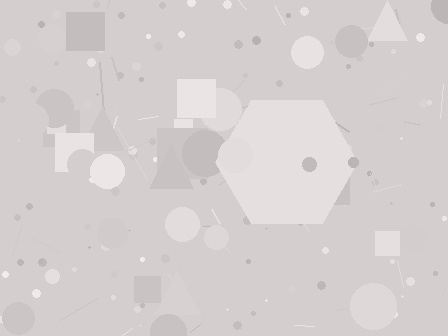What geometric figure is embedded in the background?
A hexagon is embedded in the background.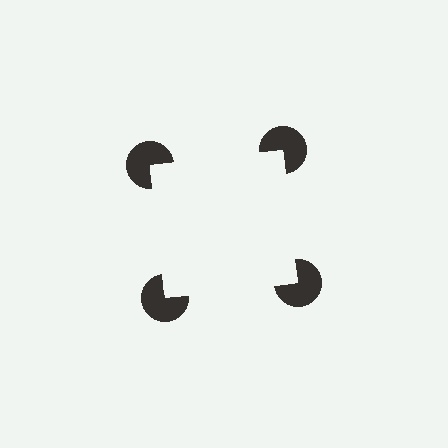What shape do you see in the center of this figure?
An illusory square — its edges are inferred from the aligned wedge cuts in the pac-man discs, not physically drawn.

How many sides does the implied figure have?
4 sides.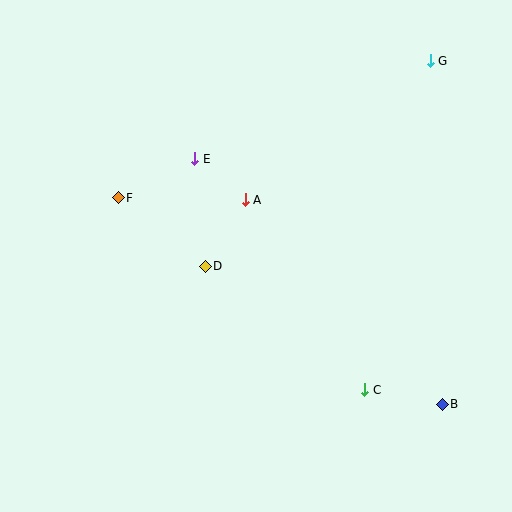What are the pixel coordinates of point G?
Point G is at (430, 61).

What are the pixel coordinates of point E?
Point E is at (195, 159).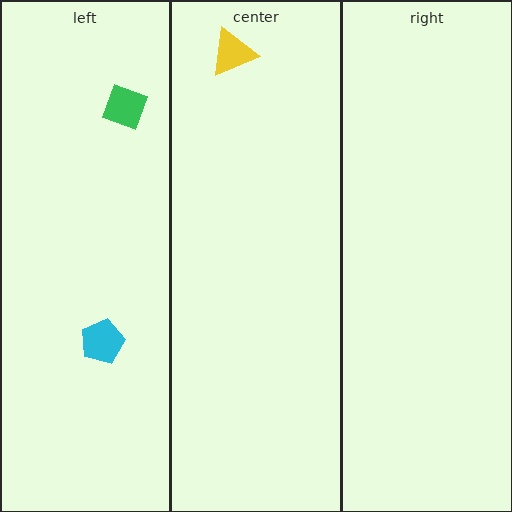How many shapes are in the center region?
1.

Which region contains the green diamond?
The left region.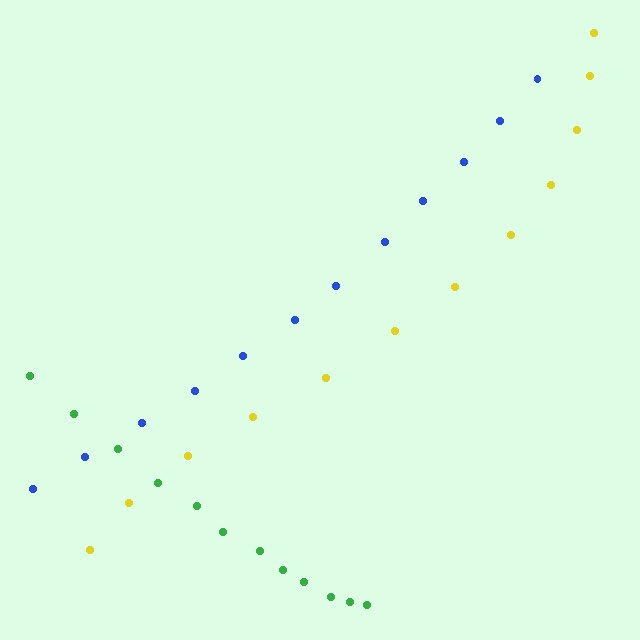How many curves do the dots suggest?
There are 3 distinct paths.